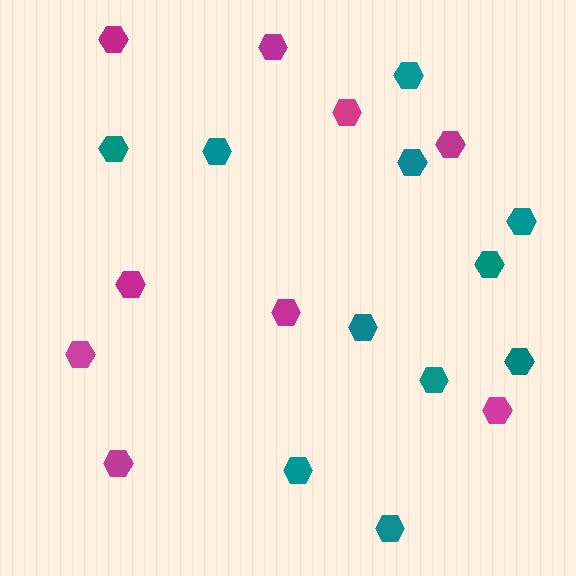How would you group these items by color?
There are 2 groups: one group of magenta hexagons (9) and one group of teal hexagons (11).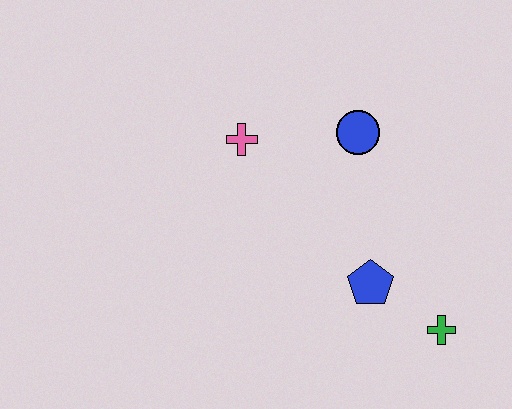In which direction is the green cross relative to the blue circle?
The green cross is below the blue circle.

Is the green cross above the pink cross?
No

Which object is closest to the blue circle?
The pink cross is closest to the blue circle.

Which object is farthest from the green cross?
The pink cross is farthest from the green cross.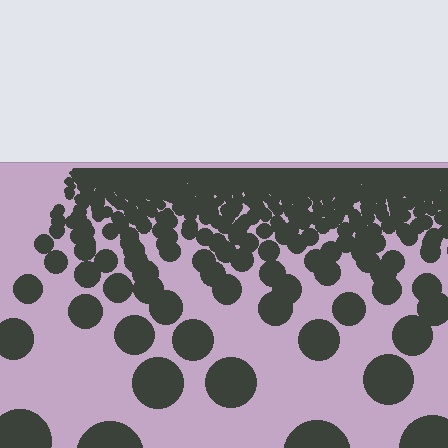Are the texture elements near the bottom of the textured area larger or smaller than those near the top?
Larger. Near the bottom, elements are closer to the viewer and appear at a bigger on-screen size.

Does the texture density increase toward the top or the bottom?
Density increases toward the top.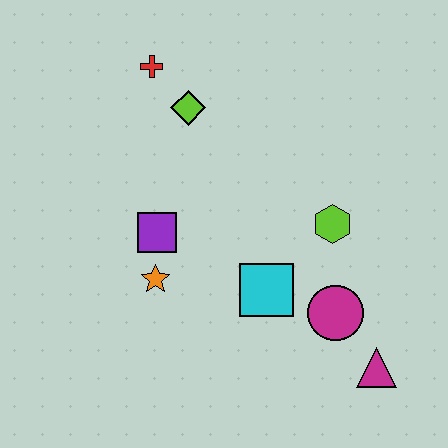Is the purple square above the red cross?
No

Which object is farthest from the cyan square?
The red cross is farthest from the cyan square.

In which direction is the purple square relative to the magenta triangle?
The purple square is to the left of the magenta triangle.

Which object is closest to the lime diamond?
The red cross is closest to the lime diamond.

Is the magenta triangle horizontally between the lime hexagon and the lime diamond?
No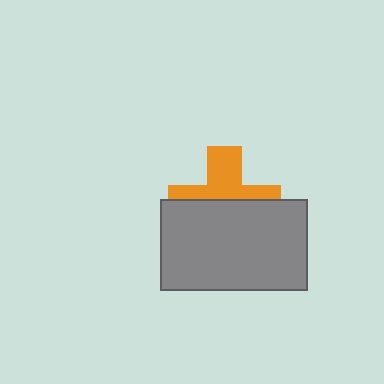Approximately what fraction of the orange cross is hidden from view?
Roughly 55% of the orange cross is hidden behind the gray rectangle.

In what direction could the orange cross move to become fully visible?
The orange cross could move up. That would shift it out from behind the gray rectangle entirely.